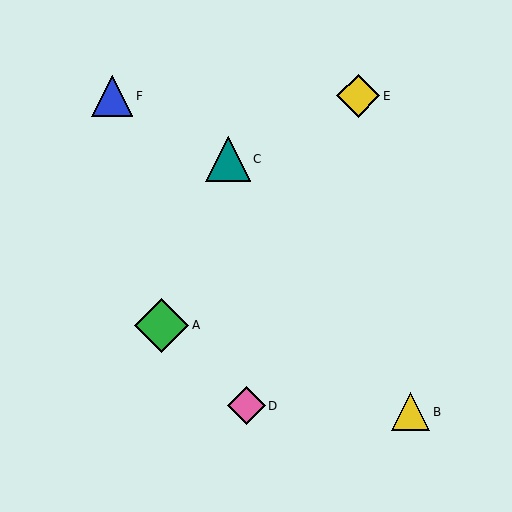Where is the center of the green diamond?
The center of the green diamond is at (162, 325).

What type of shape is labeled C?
Shape C is a teal triangle.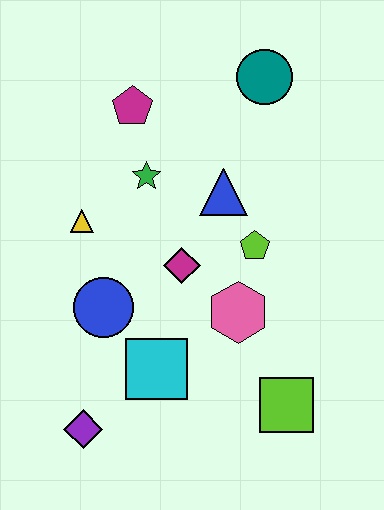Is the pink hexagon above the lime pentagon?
No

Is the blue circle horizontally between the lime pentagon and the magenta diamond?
No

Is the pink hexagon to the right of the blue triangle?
Yes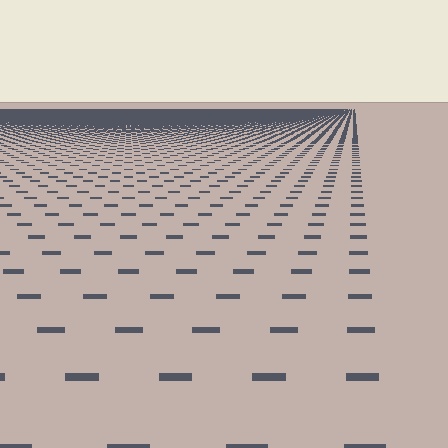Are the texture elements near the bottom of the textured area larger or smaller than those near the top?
Larger. Near the bottom, elements are closer to the viewer and appear at a bigger on-screen size.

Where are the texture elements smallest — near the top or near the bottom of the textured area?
Near the top.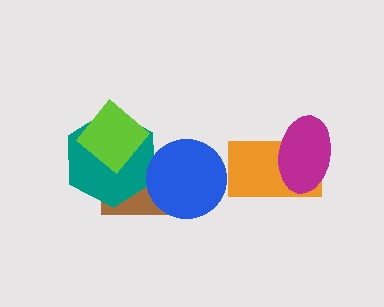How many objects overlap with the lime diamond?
1 object overlaps with the lime diamond.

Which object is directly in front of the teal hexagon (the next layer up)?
The blue circle is directly in front of the teal hexagon.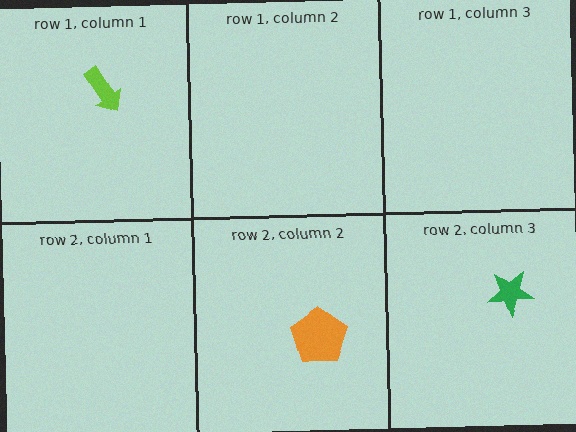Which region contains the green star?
The row 2, column 3 region.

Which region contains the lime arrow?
The row 1, column 1 region.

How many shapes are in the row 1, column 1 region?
1.